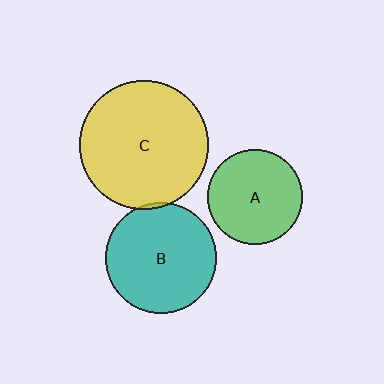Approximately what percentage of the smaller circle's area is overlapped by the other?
Approximately 5%.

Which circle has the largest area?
Circle C (yellow).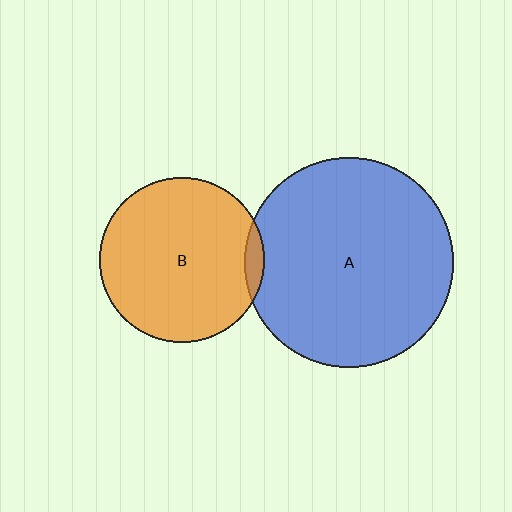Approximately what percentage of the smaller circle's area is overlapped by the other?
Approximately 5%.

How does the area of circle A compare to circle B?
Approximately 1.6 times.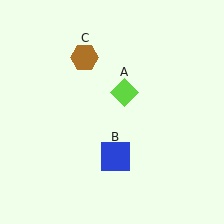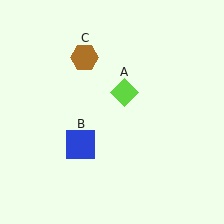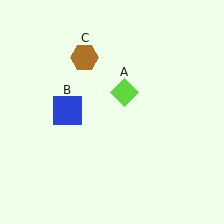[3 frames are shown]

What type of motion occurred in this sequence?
The blue square (object B) rotated clockwise around the center of the scene.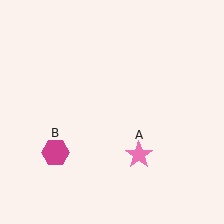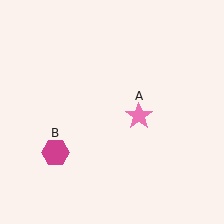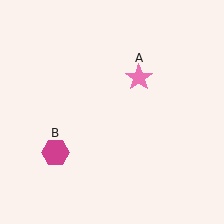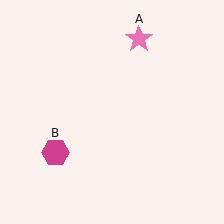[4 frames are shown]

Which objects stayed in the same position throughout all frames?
Magenta hexagon (object B) remained stationary.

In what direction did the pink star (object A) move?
The pink star (object A) moved up.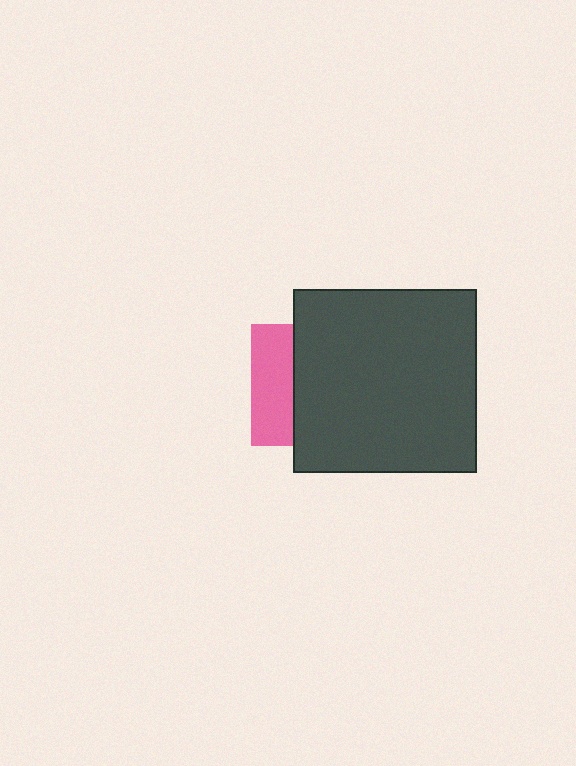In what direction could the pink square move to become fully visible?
The pink square could move left. That would shift it out from behind the dark gray square entirely.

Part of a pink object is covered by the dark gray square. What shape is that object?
It is a square.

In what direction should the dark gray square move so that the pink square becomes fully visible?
The dark gray square should move right. That is the shortest direction to clear the overlap and leave the pink square fully visible.